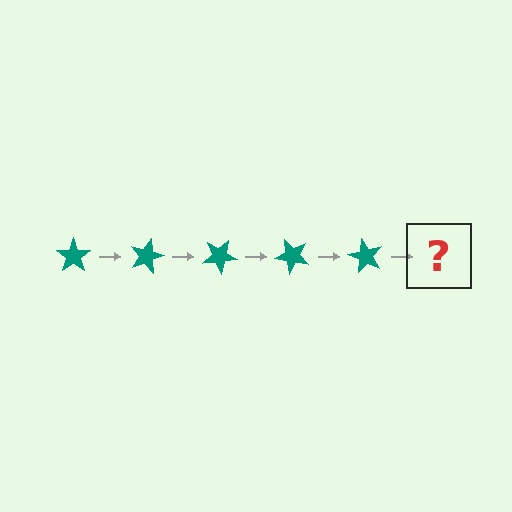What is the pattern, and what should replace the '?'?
The pattern is that the star rotates 15 degrees each step. The '?' should be a teal star rotated 75 degrees.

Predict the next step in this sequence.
The next step is a teal star rotated 75 degrees.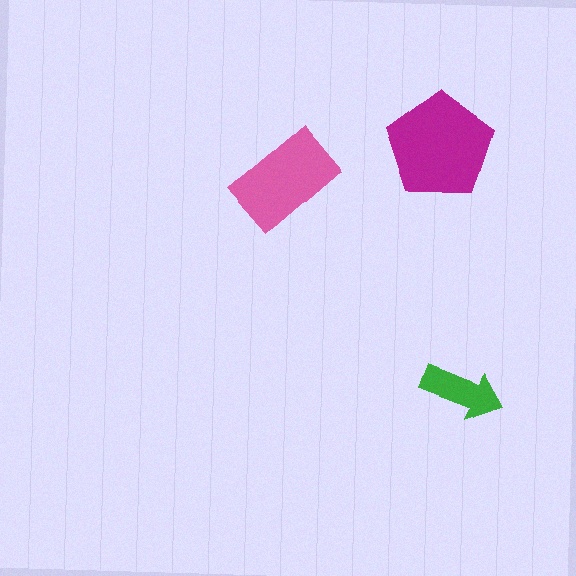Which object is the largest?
The magenta pentagon.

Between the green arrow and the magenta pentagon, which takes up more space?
The magenta pentagon.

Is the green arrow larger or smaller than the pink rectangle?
Smaller.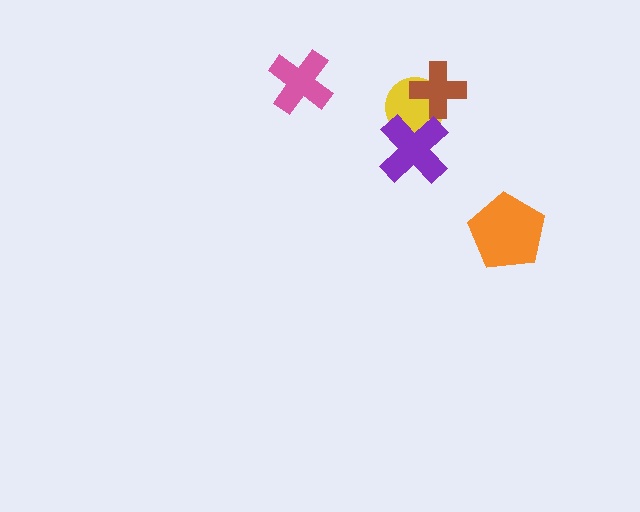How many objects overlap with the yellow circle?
2 objects overlap with the yellow circle.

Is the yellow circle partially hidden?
Yes, it is partially covered by another shape.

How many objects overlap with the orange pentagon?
0 objects overlap with the orange pentagon.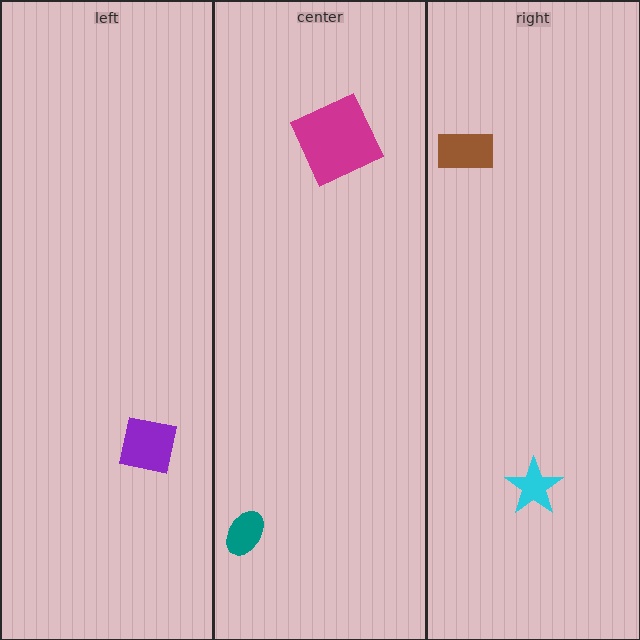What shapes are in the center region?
The magenta square, the teal ellipse.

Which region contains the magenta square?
The center region.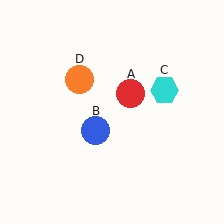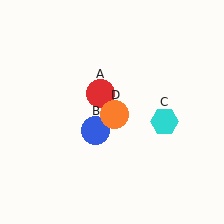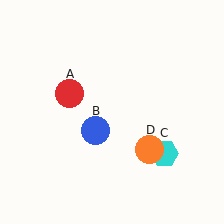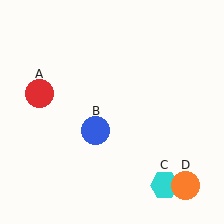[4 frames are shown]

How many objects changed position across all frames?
3 objects changed position: red circle (object A), cyan hexagon (object C), orange circle (object D).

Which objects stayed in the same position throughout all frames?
Blue circle (object B) remained stationary.